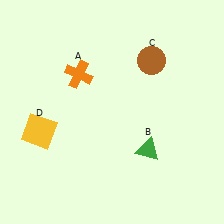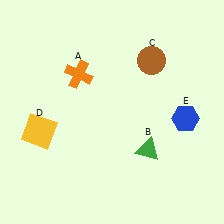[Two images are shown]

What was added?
A blue hexagon (E) was added in Image 2.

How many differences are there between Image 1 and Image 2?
There is 1 difference between the two images.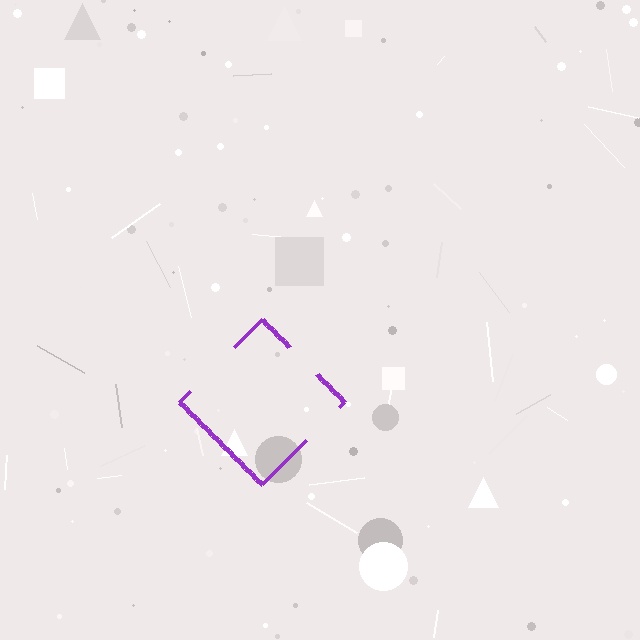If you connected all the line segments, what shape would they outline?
They would outline a diamond.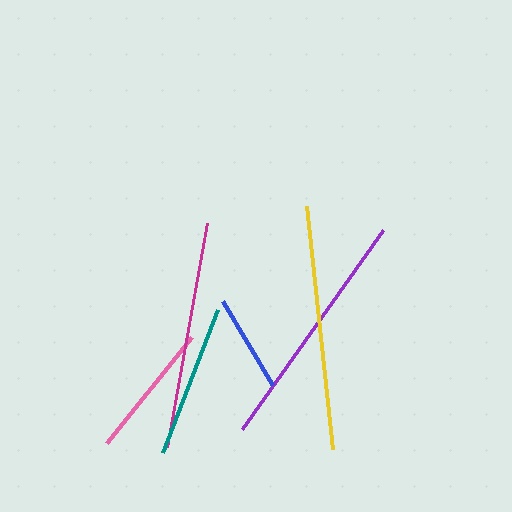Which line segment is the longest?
The purple line is the longest at approximately 245 pixels.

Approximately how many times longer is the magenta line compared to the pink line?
The magenta line is approximately 1.7 times the length of the pink line.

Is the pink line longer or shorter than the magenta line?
The magenta line is longer than the pink line.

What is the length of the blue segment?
The blue segment is approximately 98 pixels long.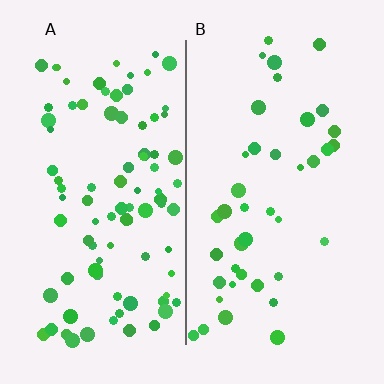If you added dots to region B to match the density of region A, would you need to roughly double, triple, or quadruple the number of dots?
Approximately double.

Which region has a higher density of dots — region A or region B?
A (the left).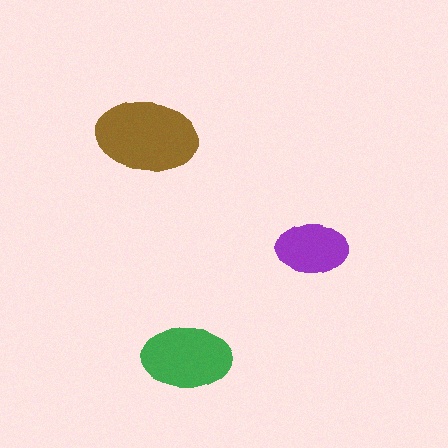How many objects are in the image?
There are 3 objects in the image.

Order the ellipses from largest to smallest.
the brown one, the green one, the purple one.